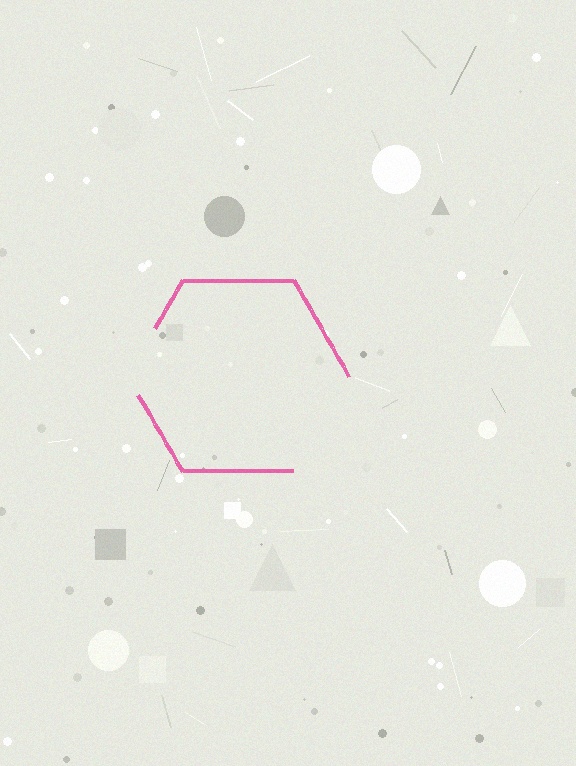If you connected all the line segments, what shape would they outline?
They would outline a hexagon.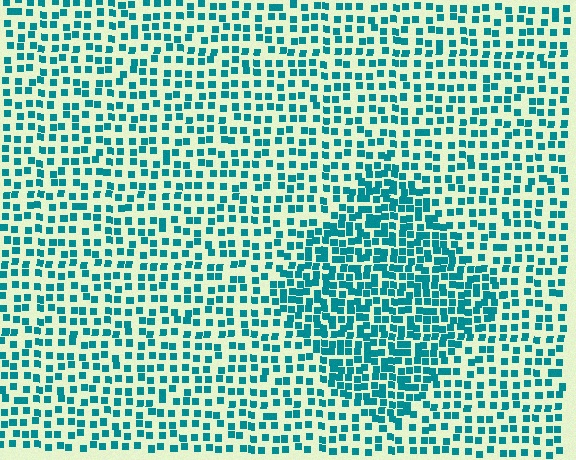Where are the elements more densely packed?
The elements are more densely packed inside the diamond boundary.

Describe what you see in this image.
The image contains small teal elements arranged at two different densities. A diamond-shaped region is visible where the elements are more densely packed than the surrounding area.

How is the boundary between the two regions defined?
The boundary is defined by a change in element density (approximately 1.8x ratio). All elements are the same color, size, and shape.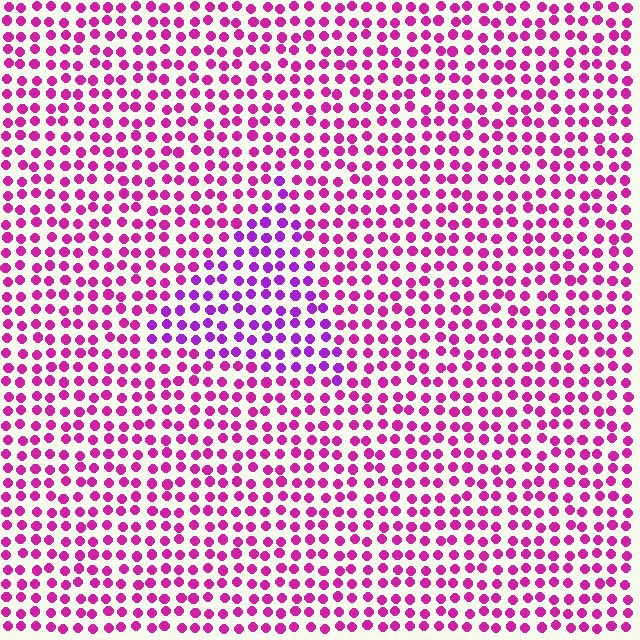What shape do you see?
I see a triangle.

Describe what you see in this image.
The image is filled with small magenta elements in a uniform arrangement. A triangle-shaped region is visible where the elements are tinted to a slightly different hue, forming a subtle color boundary.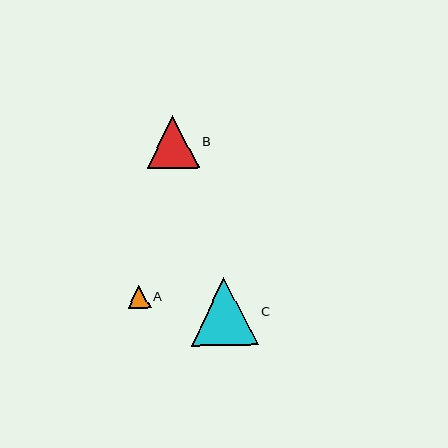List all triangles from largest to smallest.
From largest to smallest: C, B, A.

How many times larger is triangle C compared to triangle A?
Triangle C is approximately 2.9 times the size of triangle A.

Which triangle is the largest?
Triangle C is the largest with a size of approximately 67 pixels.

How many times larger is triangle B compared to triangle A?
Triangle B is approximately 2.3 times the size of triangle A.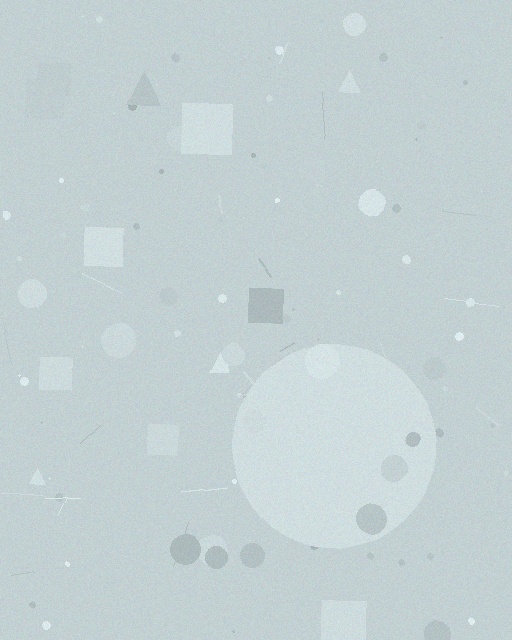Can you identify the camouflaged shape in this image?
The camouflaged shape is a circle.